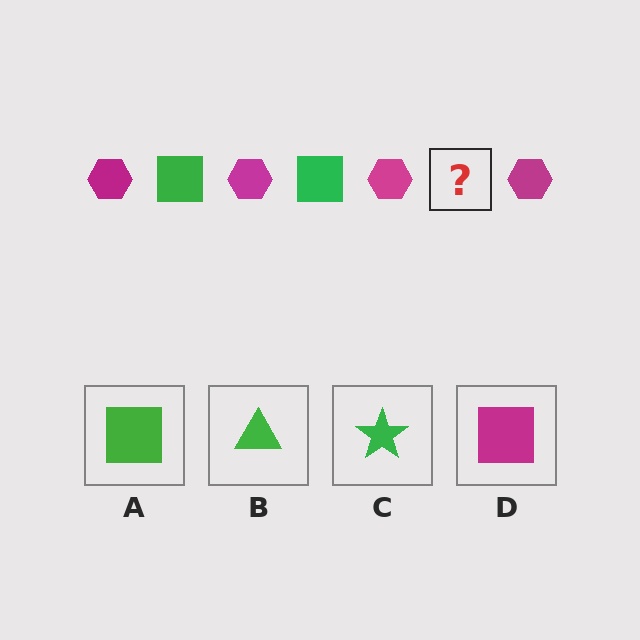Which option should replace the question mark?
Option A.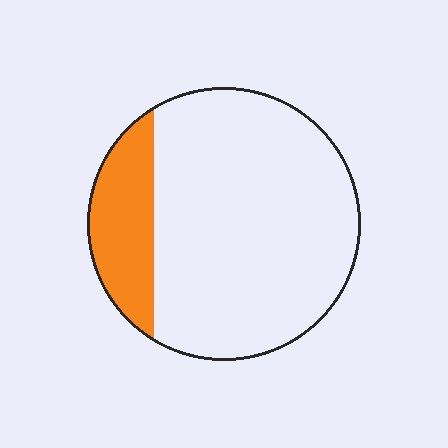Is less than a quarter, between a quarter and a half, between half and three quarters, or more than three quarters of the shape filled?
Less than a quarter.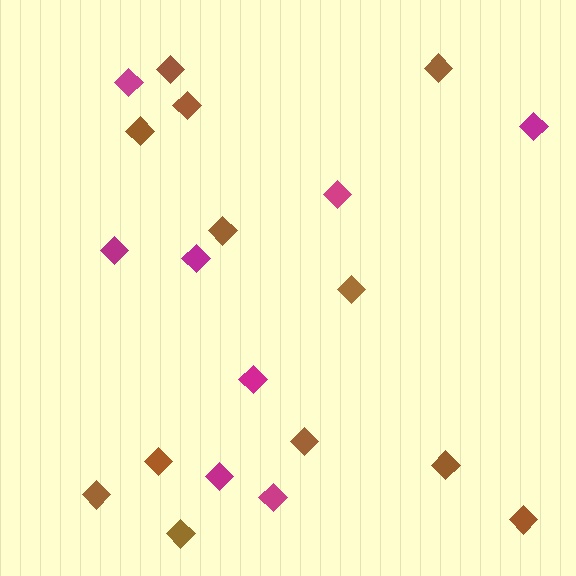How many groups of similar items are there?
There are 2 groups: one group of magenta diamonds (8) and one group of brown diamonds (12).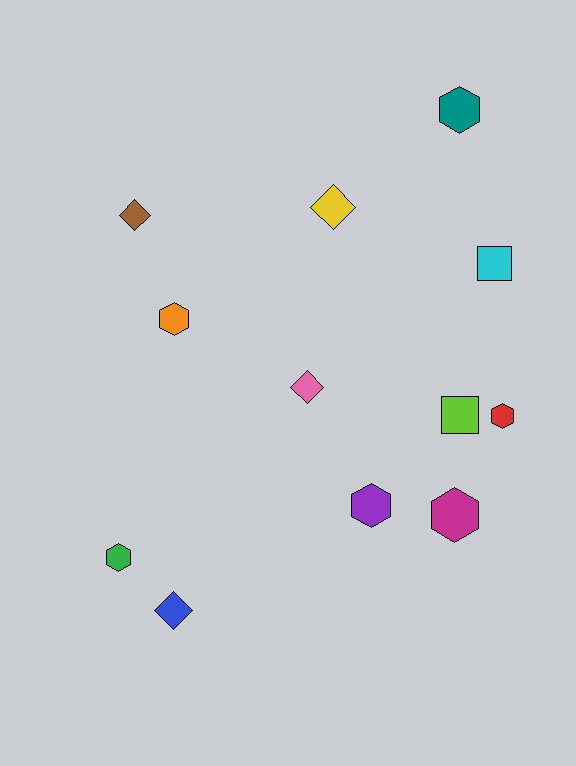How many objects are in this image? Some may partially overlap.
There are 12 objects.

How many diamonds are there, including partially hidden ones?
There are 4 diamonds.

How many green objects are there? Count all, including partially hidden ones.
There is 1 green object.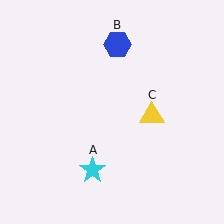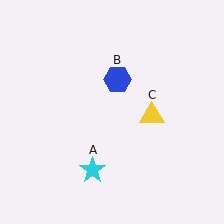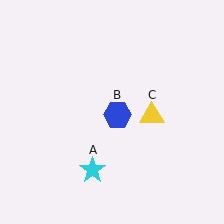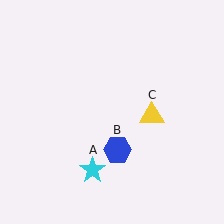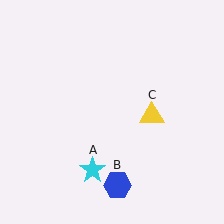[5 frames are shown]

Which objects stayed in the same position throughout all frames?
Cyan star (object A) and yellow triangle (object C) remained stationary.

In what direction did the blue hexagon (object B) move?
The blue hexagon (object B) moved down.